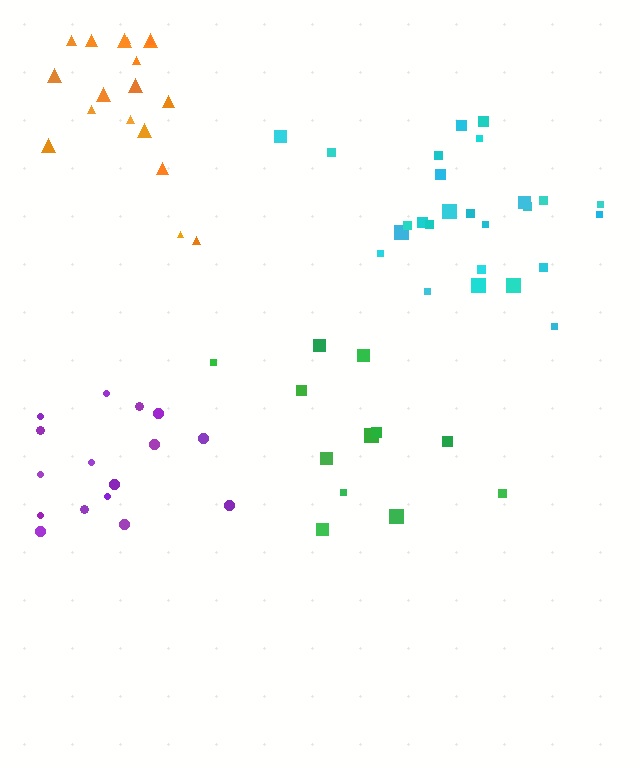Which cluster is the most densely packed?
Cyan.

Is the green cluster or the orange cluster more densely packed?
Green.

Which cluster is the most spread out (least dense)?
Purple.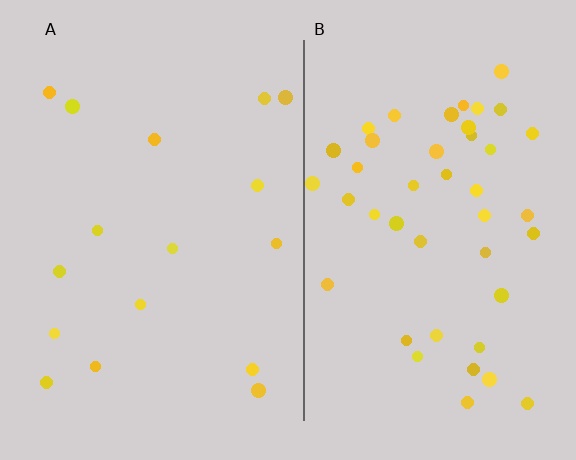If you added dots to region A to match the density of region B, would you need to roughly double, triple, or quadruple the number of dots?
Approximately triple.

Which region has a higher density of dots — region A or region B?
B (the right).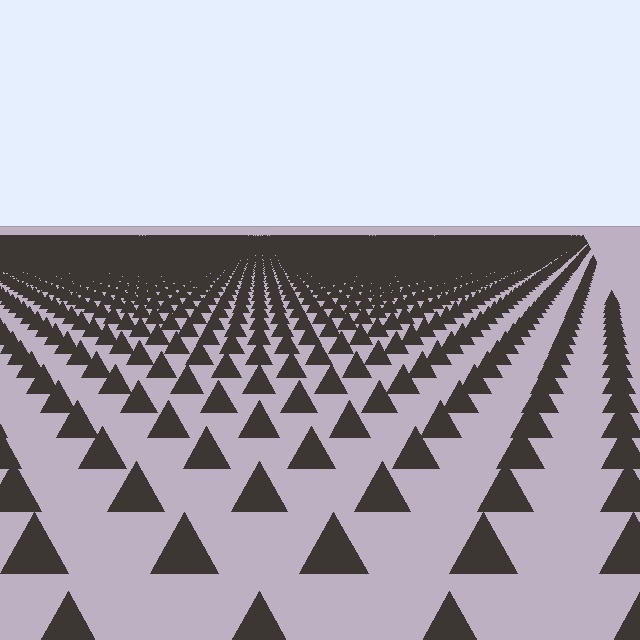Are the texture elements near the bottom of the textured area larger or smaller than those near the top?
Larger. Near the bottom, elements are closer to the viewer and appear at a bigger on-screen size.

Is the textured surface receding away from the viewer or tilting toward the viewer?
The surface is receding away from the viewer. Texture elements get smaller and denser toward the top.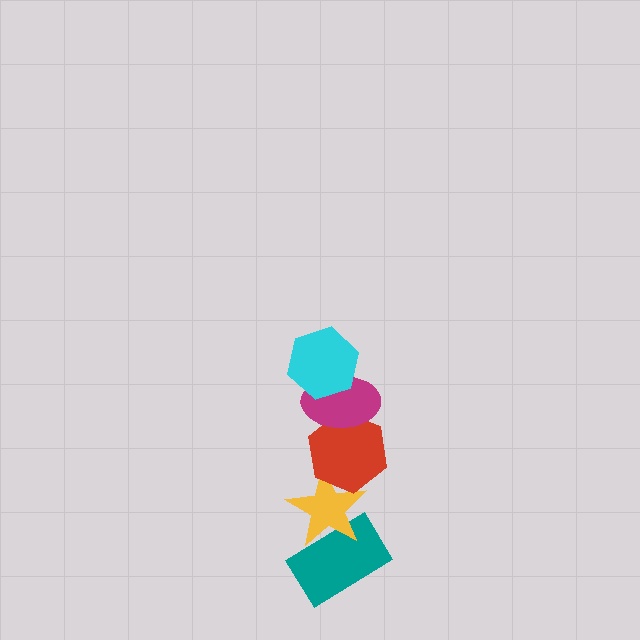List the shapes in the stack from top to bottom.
From top to bottom: the cyan hexagon, the magenta ellipse, the red hexagon, the yellow star, the teal rectangle.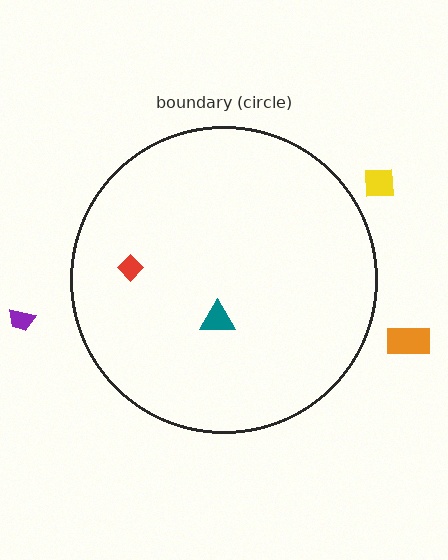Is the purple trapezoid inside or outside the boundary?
Outside.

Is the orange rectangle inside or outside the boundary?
Outside.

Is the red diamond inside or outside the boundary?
Inside.